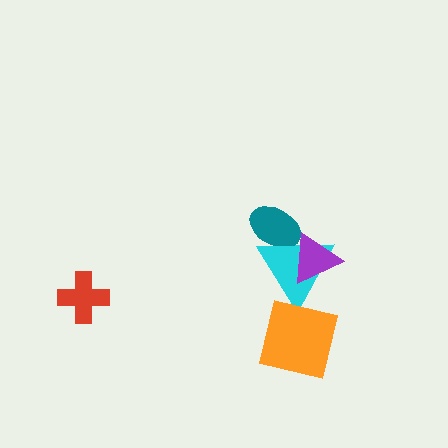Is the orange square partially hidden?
No, no other shape covers it.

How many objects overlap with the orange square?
1 object overlaps with the orange square.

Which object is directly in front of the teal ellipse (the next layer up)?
The cyan triangle is directly in front of the teal ellipse.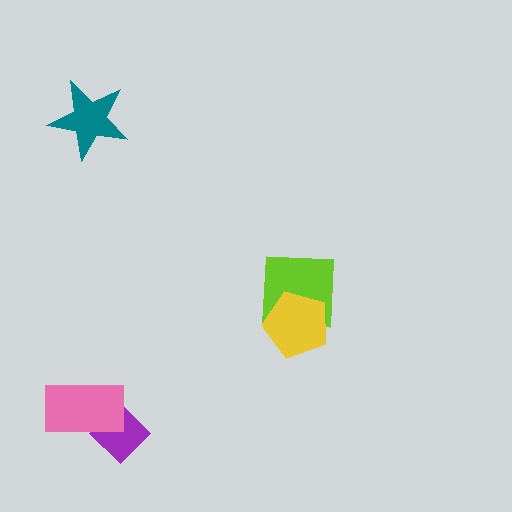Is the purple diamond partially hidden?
Yes, it is partially covered by another shape.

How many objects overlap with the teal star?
0 objects overlap with the teal star.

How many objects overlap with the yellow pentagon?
1 object overlaps with the yellow pentagon.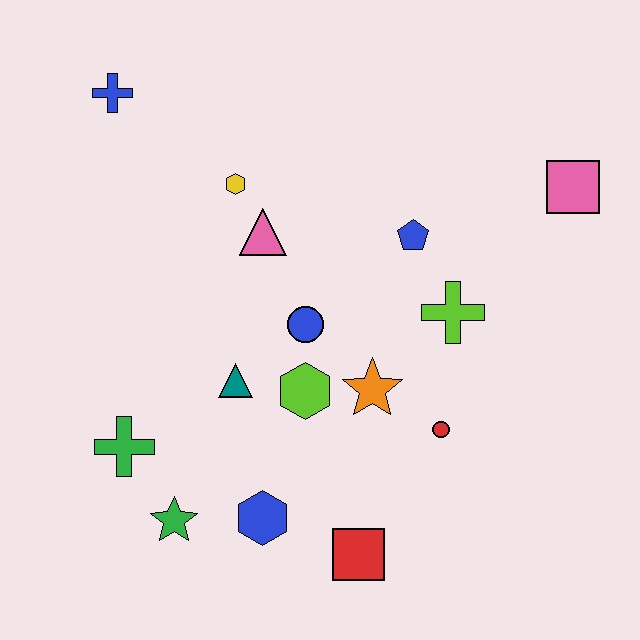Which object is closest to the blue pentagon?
The lime cross is closest to the blue pentagon.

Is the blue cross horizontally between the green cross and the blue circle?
No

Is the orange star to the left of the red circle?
Yes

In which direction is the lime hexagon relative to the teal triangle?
The lime hexagon is to the right of the teal triangle.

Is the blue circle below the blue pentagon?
Yes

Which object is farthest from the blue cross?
The red square is farthest from the blue cross.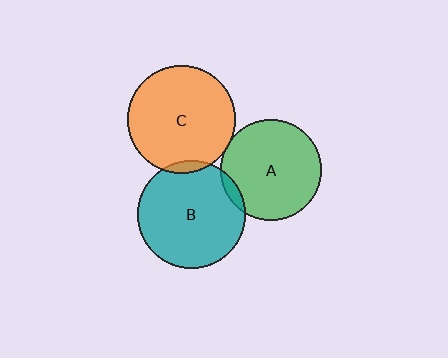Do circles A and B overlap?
Yes.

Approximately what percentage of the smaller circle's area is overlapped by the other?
Approximately 5%.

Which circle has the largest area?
Circle C (orange).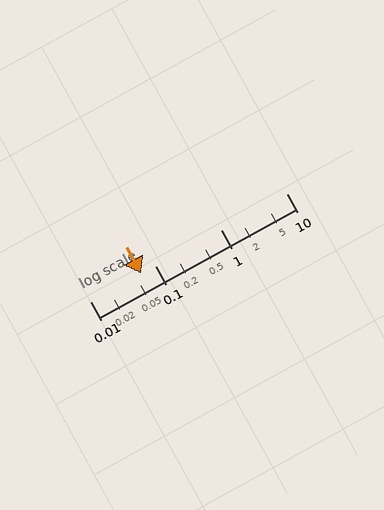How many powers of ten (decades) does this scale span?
The scale spans 3 decades, from 0.01 to 10.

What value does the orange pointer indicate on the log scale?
The pointer indicates approximately 0.06.